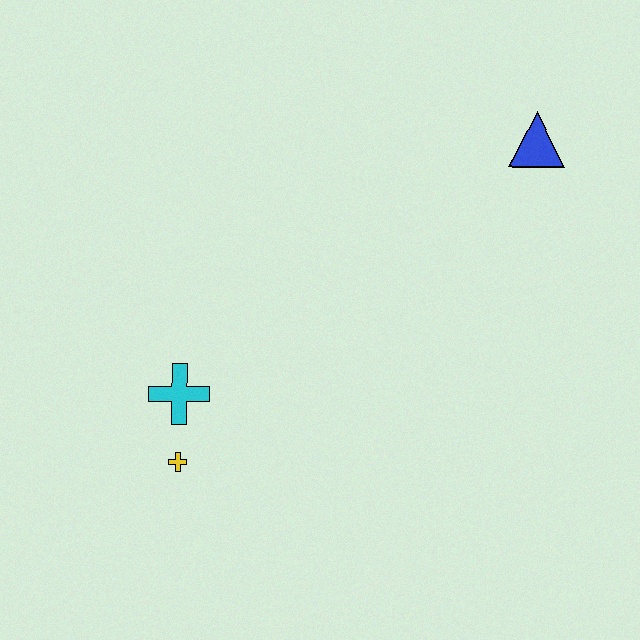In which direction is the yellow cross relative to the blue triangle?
The yellow cross is to the left of the blue triangle.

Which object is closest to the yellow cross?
The cyan cross is closest to the yellow cross.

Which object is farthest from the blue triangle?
The yellow cross is farthest from the blue triangle.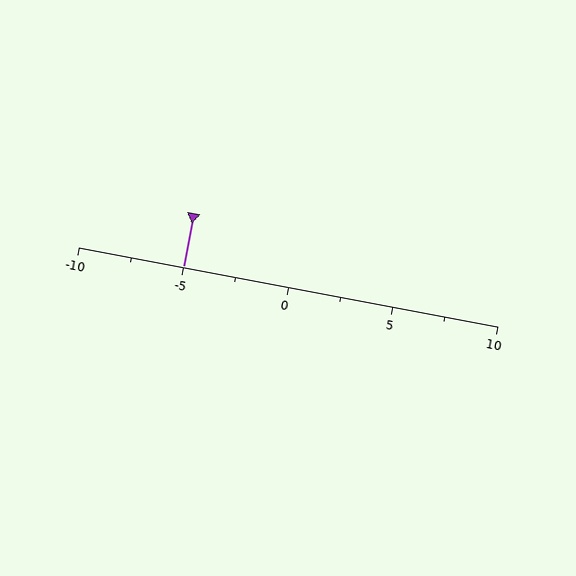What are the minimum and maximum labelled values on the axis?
The axis runs from -10 to 10.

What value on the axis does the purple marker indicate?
The marker indicates approximately -5.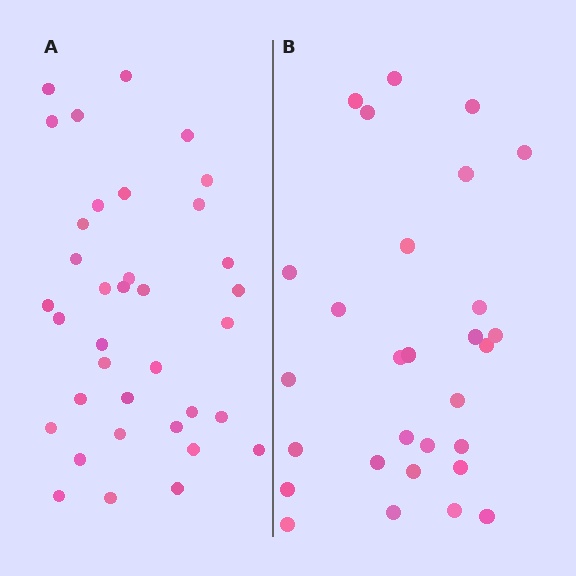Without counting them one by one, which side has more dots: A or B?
Region A (the left region) has more dots.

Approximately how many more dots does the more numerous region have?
Region A has roughly 8 or so more dots than region B.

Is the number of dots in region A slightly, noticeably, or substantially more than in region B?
Region A has only slightly more — the two regions are fairly close. The ratio is roughly 1.2 to 1.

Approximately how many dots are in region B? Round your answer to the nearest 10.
About 30 dots. (The exact count is 29, which rounds to 30.)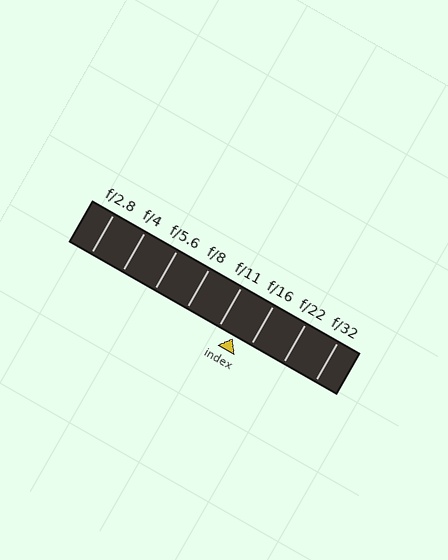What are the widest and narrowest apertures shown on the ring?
The widest aperture shown is f/2.8 and the narrowest is f/32.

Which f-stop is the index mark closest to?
The index mark is closest to f/11.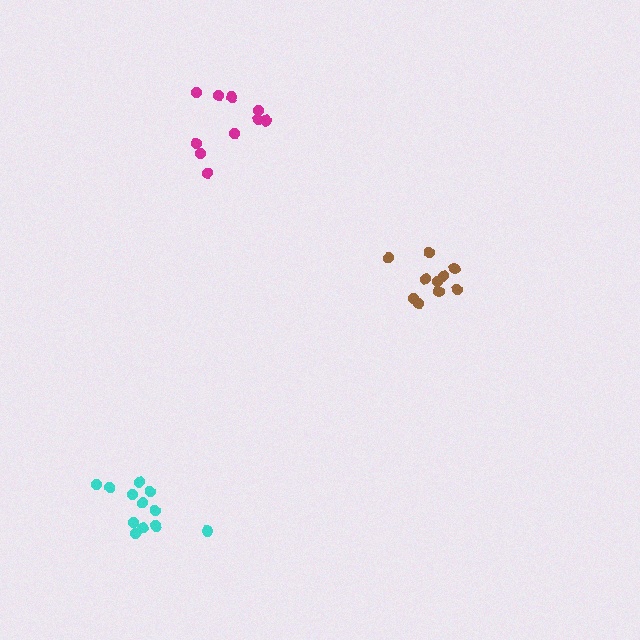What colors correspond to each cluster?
The clusters are colored: brown, magenta, cyan.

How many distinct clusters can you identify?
There are 3 distinct clusters.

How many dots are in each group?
Group 1: 10 dots, Group 2: 10 dots, Group 3: 13 dots (33 total).